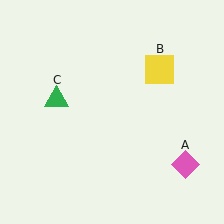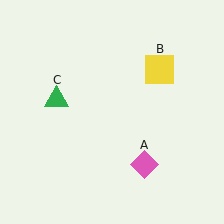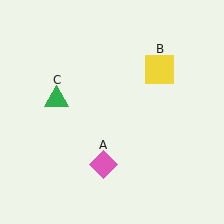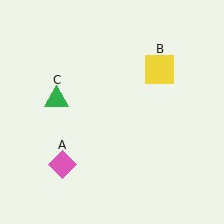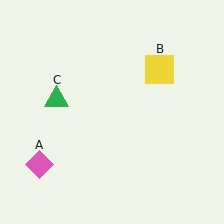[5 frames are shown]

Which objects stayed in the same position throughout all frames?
Yellow square (object B) and green triangle (object C) remained stationary.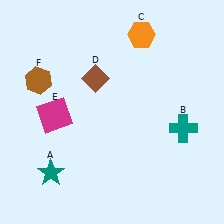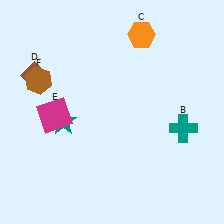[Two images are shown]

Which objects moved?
The objects that moved are: the teal star (A), the brown diamond (D).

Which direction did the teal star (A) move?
The teal star (A) moved up.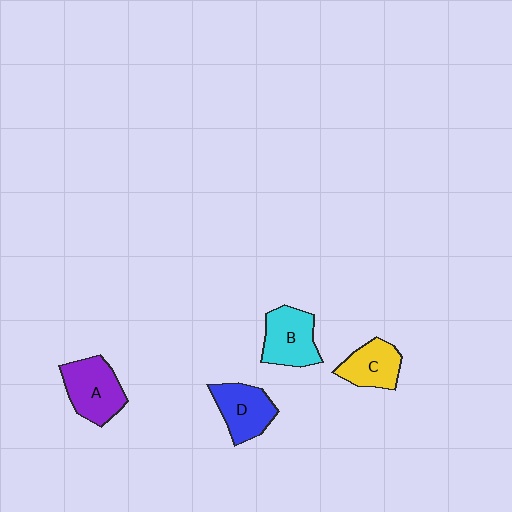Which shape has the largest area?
Shape A (purple).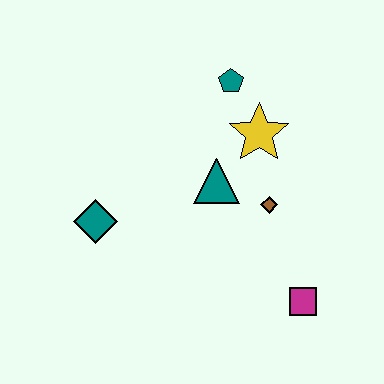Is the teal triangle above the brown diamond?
Yes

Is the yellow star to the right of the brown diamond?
No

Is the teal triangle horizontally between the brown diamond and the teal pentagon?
No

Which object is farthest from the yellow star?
The teal diamond is farthest from the yellow star.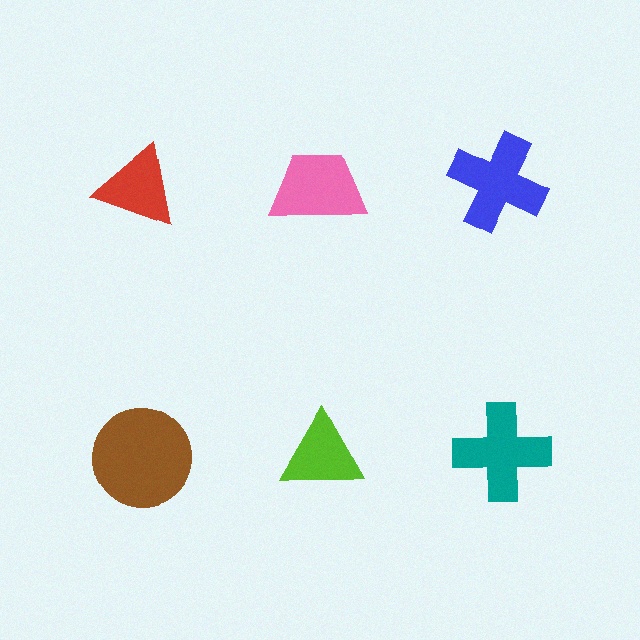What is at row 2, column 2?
A lime triangle.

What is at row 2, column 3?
A teal cross.